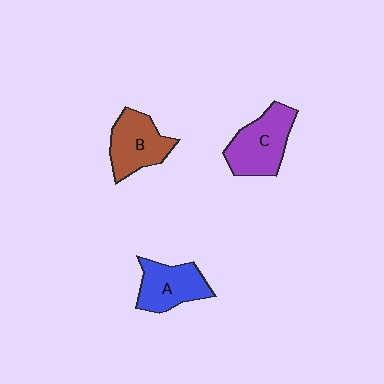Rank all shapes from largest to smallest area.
From largest to smallest: C (purple), B (brown), A (blue).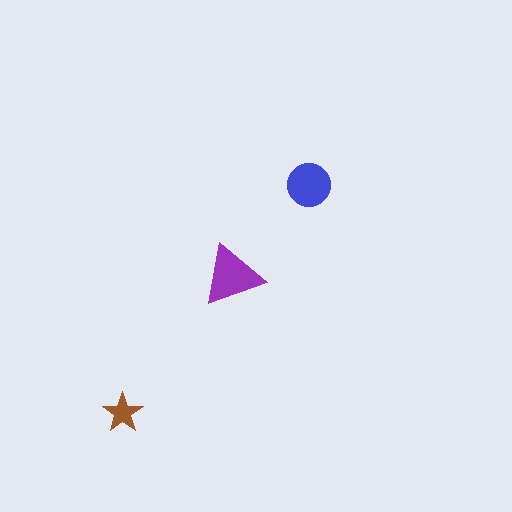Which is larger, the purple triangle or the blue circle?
The purple triangle.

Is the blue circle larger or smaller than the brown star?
Larger.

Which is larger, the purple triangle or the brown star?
The purple triangle.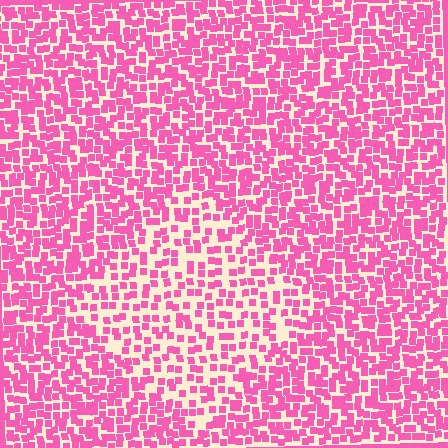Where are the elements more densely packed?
The elements are more densely packed outside the diamond boundary.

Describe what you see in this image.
The image contains small pink elements arranged at two different densities. A diamond-shaped region is visible where the elements are less densely packed than the surrounding area.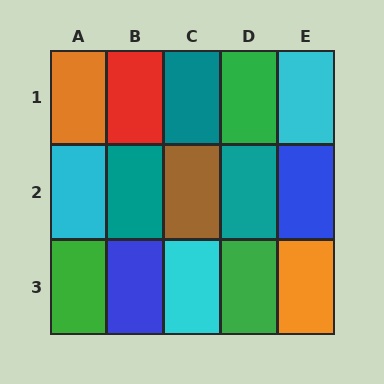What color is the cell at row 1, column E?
Cyan.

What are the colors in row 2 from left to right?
Cyan, teal, brown, teal, blue.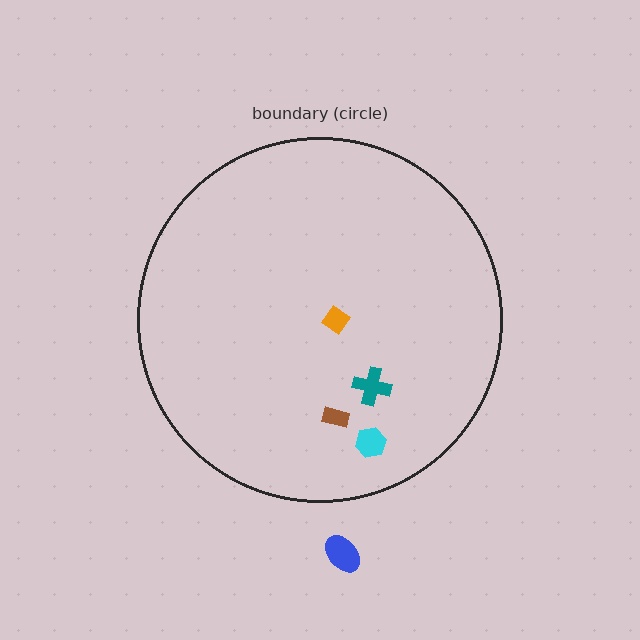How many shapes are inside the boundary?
4 inside, 1 outside.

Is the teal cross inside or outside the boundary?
Inside.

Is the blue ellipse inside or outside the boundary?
Outside.